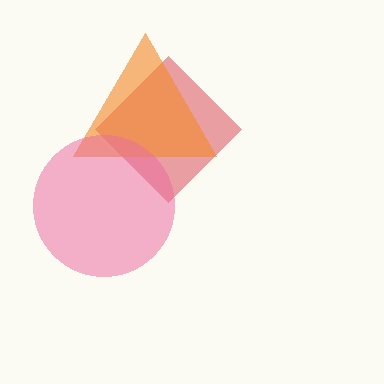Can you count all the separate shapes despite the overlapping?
Yes, there are 3 separate shapes.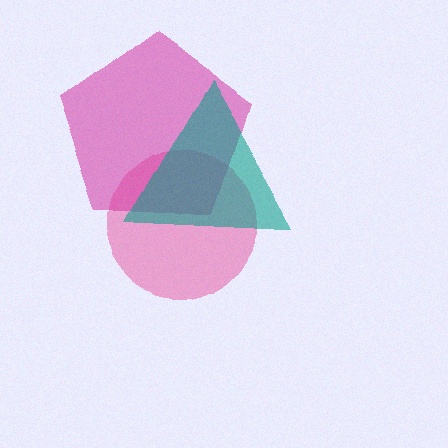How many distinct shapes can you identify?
There are 3 distinct shapes: a pink circle, a magenta pentagon, a teal triangle.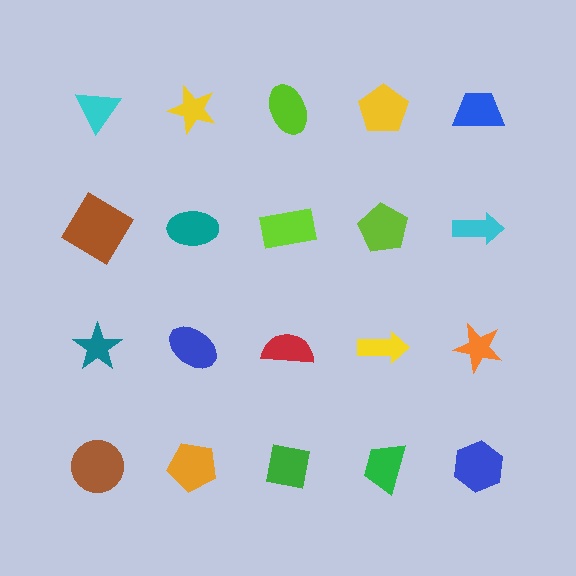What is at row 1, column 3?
A lime ellipse.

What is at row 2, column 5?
A cyan arrow.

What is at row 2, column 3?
A lime rectangle.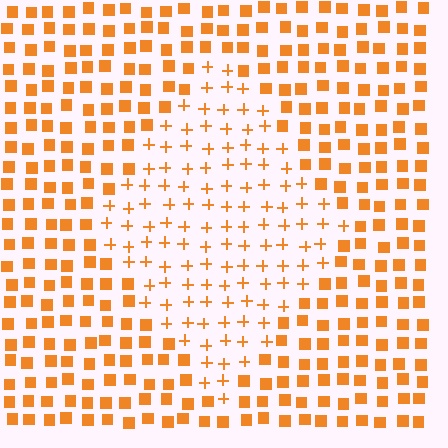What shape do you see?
I see a diamond.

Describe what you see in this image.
The image is filled with small orange elements arranged in a uniform grid. A diamond-shaped region contains plus signs, while the surrounding area contains squares. The boundary is defined purely by the change in element shape.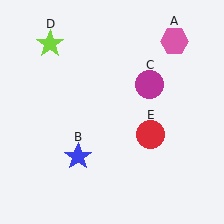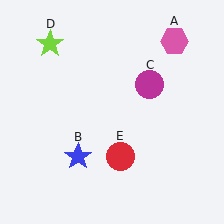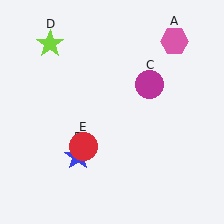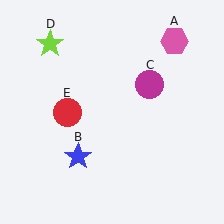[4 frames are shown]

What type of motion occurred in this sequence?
The red circle (object E) rotated clockwise around the center of the scene.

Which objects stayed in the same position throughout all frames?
Pink hexagon (object A) and blue star (object B) and magenta circle (object C) and lime star (object D) remained stationary.